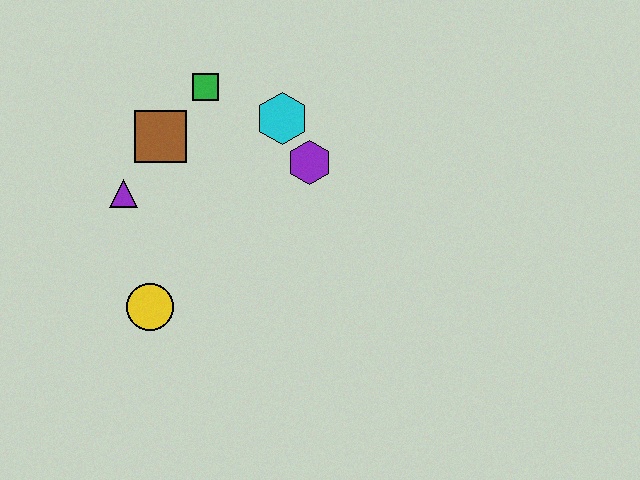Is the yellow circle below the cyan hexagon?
Yes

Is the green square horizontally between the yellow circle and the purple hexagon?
Yes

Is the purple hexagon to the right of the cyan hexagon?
Yes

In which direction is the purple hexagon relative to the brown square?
The purple hexagon is to the right of the brown square.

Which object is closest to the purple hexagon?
The cyan hexagon is closest to the purple hexagon.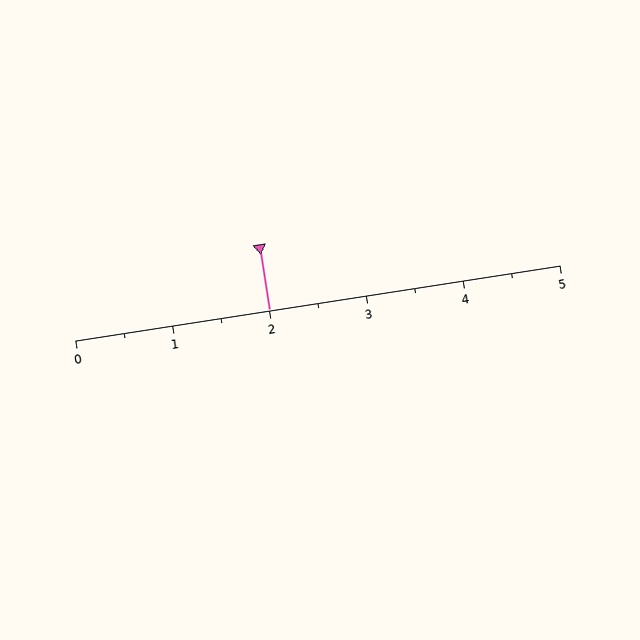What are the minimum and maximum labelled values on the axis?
The axis runs from 0 to 5.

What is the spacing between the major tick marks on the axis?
The major ticks are spaced 1 apart.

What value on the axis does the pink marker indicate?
The marker indicates approximately 2.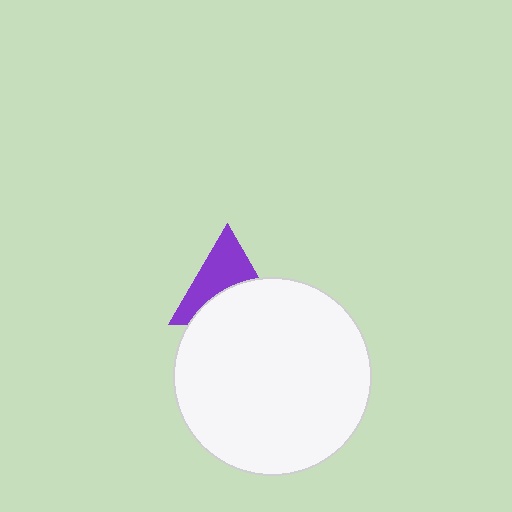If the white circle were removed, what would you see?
You would see the complete purple triangle.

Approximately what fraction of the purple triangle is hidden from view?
Roughly 48% of the purple triangle is hidden behind the white circle.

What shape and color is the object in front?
The object in front is a white circle.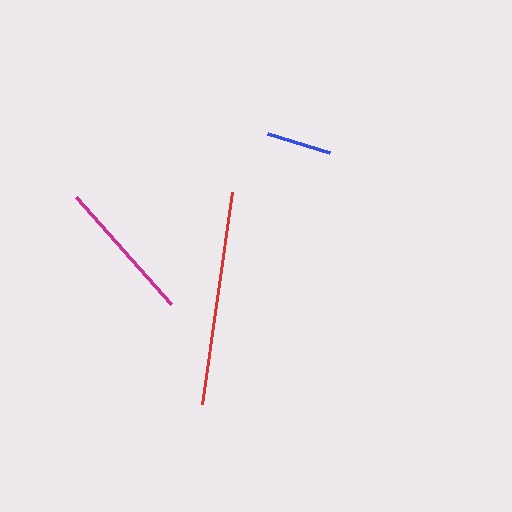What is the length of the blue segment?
The blue segment is approximately 65 pixels long.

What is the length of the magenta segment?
The magenta segment is approximately 143 pixels long.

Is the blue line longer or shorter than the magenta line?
The magenta line is longer than the blue line.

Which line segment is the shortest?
The blue line is the shortest at approximately 65 pixels.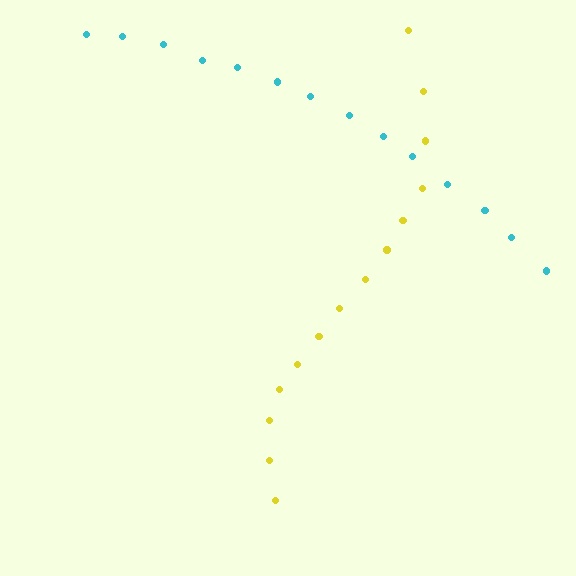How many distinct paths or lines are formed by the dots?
There are 2 distinct paths.